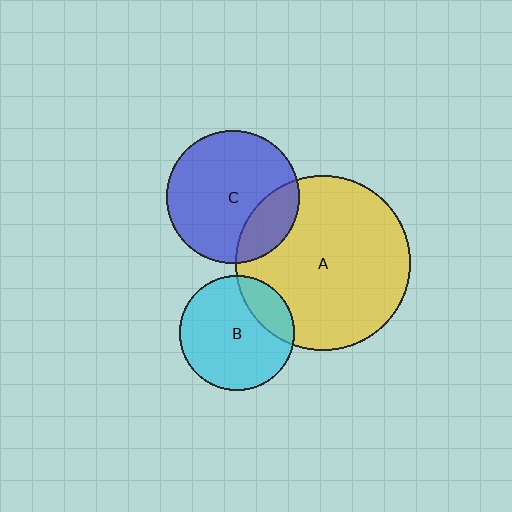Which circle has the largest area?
Circle A (yellow).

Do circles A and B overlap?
Yes.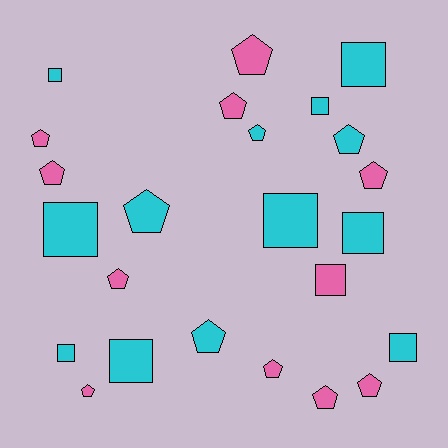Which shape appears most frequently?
Pentagon, with 14 objects.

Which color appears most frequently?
Cyan, with 13 objects.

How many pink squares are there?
There is 1 pink square.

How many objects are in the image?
There are 24 objects.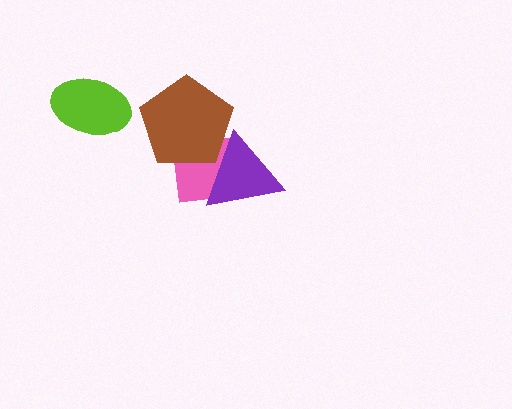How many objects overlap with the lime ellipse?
0 objects overlap with the lime ellipse.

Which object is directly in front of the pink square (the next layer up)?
The brown pentagon is directly in front of the pink square.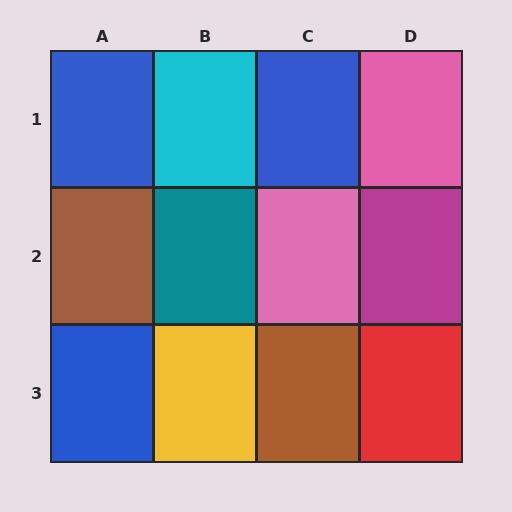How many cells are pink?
2 cells are pink.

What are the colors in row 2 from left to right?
Brown, teal, pink, magenta.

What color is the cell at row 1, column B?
Cyan.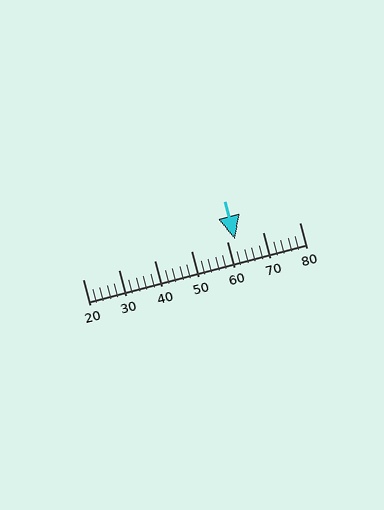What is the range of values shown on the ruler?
The ruler shows values from 20 to 80.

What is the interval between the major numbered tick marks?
The major tick marks are spaced 10 units apart.